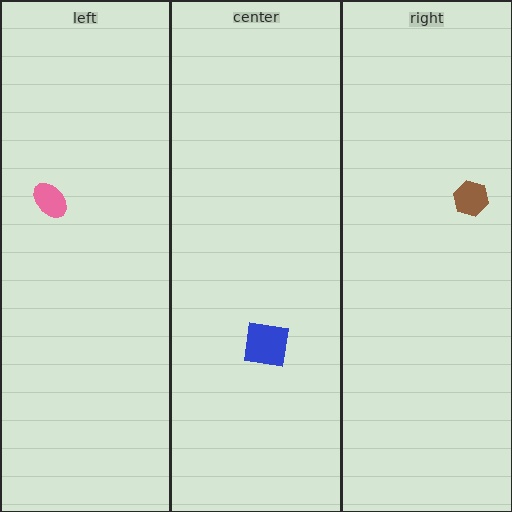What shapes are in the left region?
The pink ellipse.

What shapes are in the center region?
The blue square.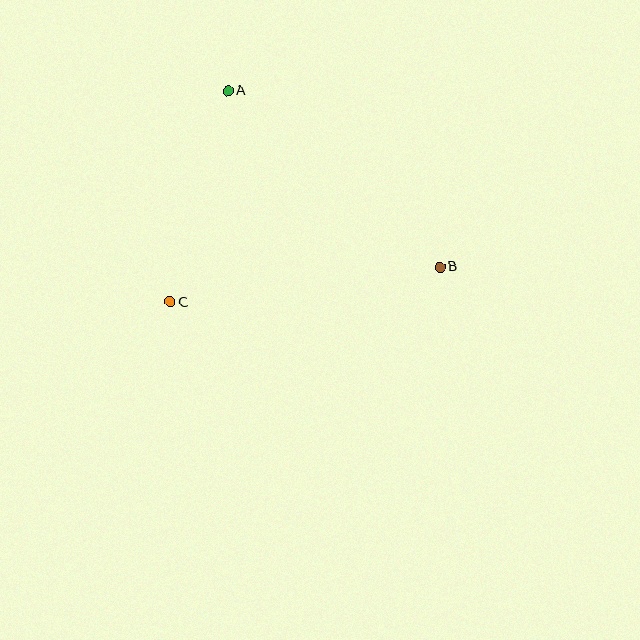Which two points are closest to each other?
Points A and C are closest to each other.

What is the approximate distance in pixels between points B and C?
The distance between B and C is approximately 272 pixels.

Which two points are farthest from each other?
Points A and B are farthest from each other.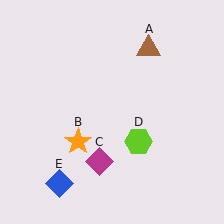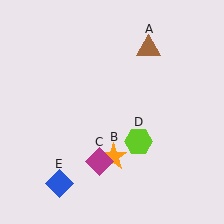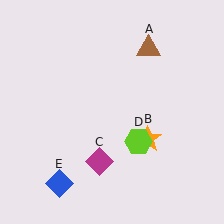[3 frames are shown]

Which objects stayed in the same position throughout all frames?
Brown triangle (object A) and magenta diamond (object C) and lime hexagon (object D) and blue diamond (object E) remained stationary.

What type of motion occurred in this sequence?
The orange star (object B) rotated counterclockwise around the center of the scene.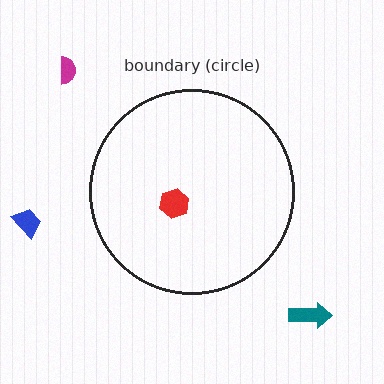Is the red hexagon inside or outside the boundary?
Inside.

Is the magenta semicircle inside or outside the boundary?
Outside.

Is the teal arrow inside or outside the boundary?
Outside.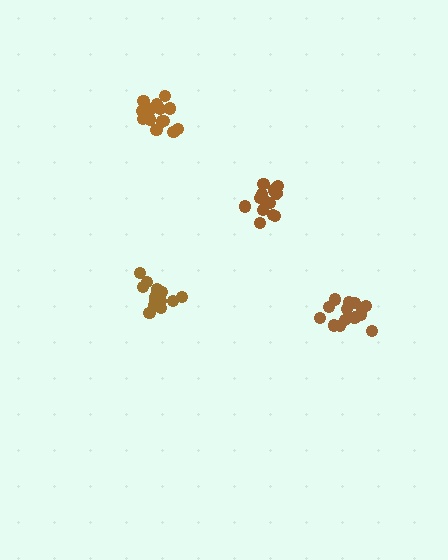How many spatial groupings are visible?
There are 4 spatial groupings.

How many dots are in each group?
Group 1: 15 dots, Group 2: 14 dots, Group 3: 14 dots, Group 4: 15 dots (58 total).